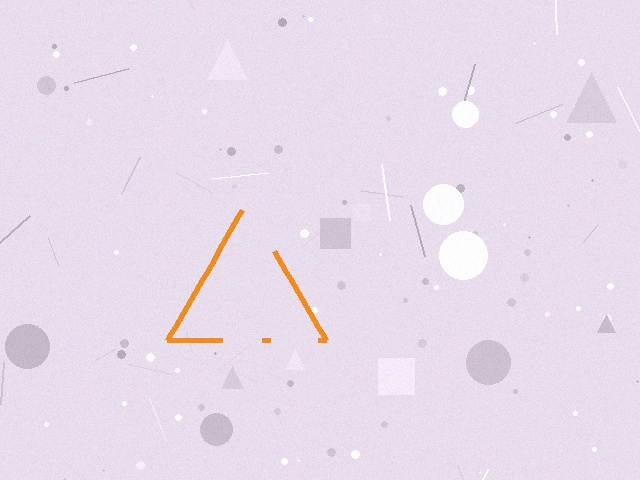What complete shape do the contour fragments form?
The contour fragments form a triangle.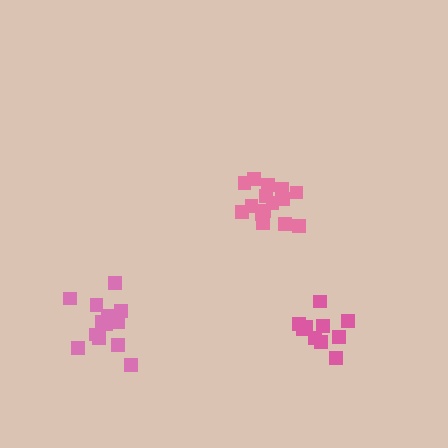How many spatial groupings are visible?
There are 3 spatial groupings.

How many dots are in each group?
Group 1: 15 dots, Group 2: 10 dots, Group 3: 13 dots (38 total).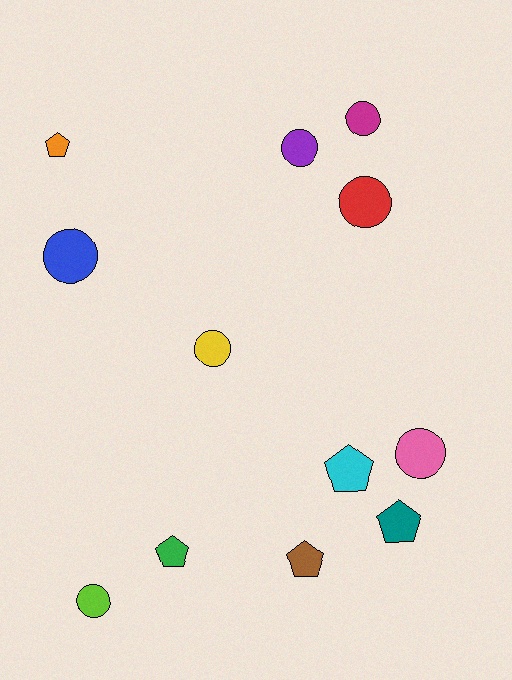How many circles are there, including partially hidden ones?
There are 7 circles.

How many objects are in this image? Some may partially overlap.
There are 12 objects.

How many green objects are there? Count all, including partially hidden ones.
There is 1 green object.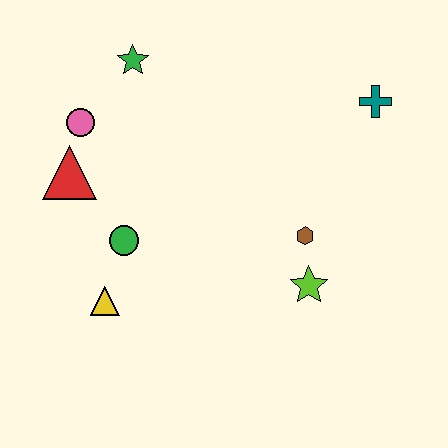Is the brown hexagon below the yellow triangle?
No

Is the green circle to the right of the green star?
No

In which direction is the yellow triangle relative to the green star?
The yellow triangle is below the green star.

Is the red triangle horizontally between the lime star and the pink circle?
No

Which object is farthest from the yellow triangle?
The teal cross is farthest from the yellow triangle.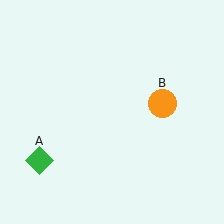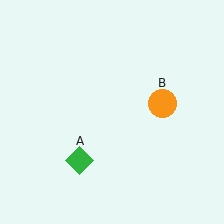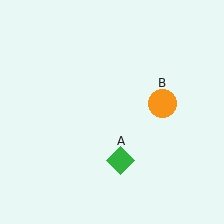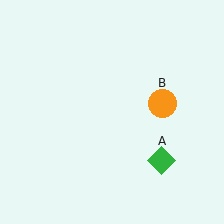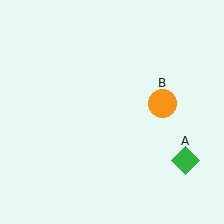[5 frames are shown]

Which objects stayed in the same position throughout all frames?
Orange circle (object B) remained stationary.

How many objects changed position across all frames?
1 object changed position: green diamond (object A).